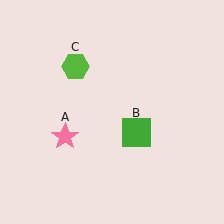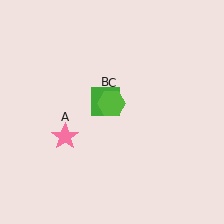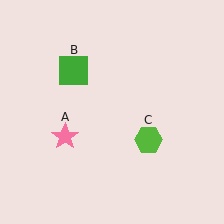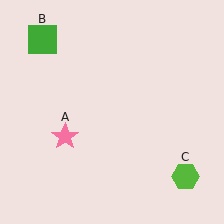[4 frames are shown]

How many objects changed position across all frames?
2 objects changed position: green square (object B), lime hexagon (object C).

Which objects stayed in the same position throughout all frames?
Pink star (object A) remained stationary.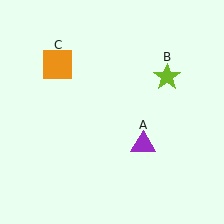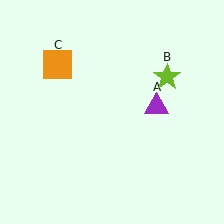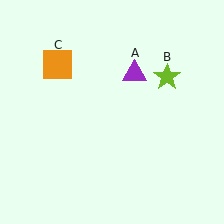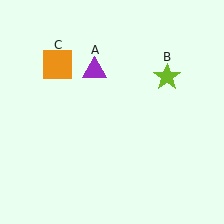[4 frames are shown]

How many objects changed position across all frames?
1 object changed position: purple triangle (object A).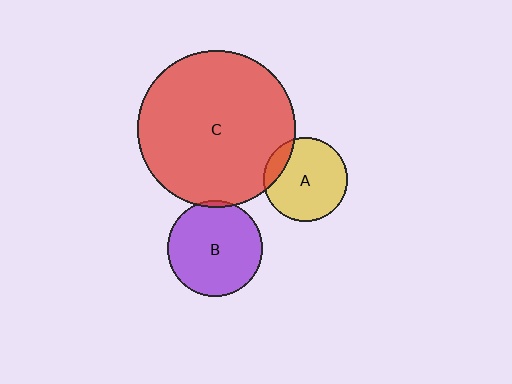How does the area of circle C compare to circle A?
Approximately 3.5 times.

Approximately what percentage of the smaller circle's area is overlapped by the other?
Approximately 5%.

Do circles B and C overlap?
Yes.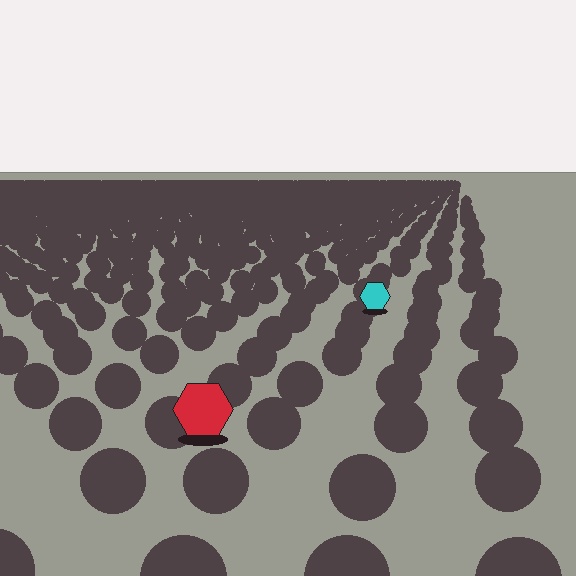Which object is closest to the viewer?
The red hexagon is closest. The texture marks near it are larger and more spread out.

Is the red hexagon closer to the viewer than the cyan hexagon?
Yes. The red hexagon is closer — you can tell from the texture gradient: the ground texture is coarser near it.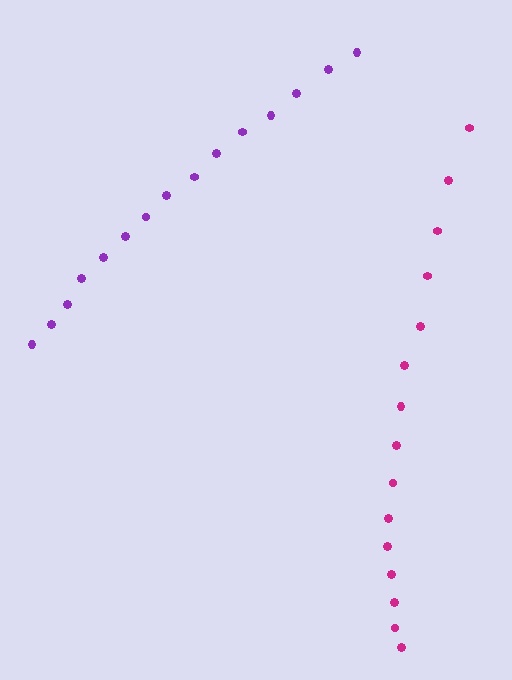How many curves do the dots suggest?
There are 2 distinct paths.